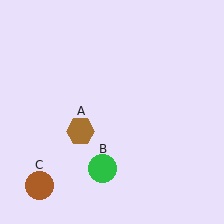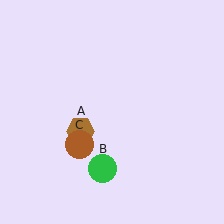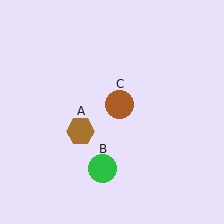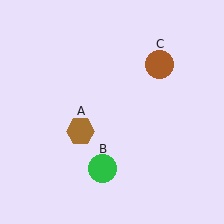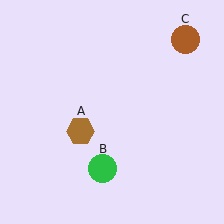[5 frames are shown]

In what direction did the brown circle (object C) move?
The brown circle (object C) moved up and to the right.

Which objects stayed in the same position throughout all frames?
Brown hexagon (object A) and green circle (object B) remained stationary.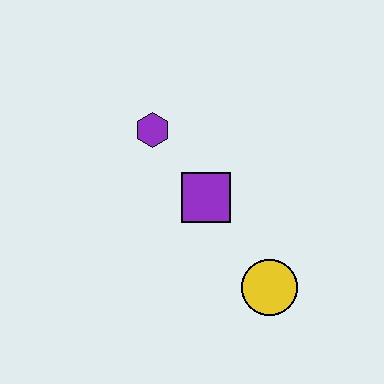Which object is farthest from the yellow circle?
The purple hexagon is farthest from the yellow circle.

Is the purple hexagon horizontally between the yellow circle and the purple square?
No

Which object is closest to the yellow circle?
The purple square is closest to the yellow circle.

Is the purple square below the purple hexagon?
Yes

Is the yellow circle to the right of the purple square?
Yes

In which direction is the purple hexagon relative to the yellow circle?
The purple hexagon is above the yellow circle.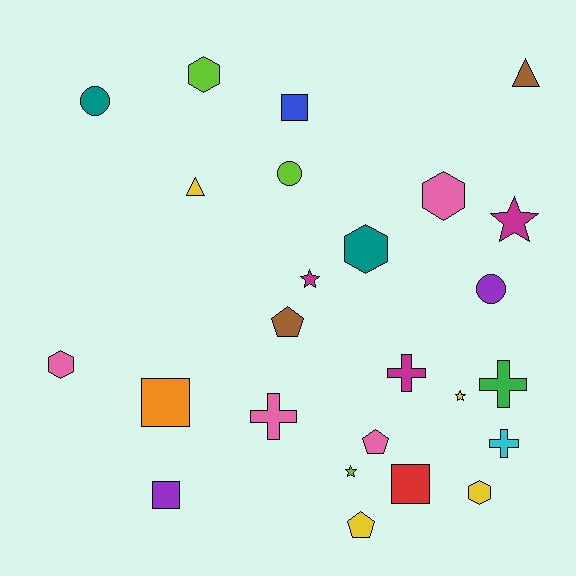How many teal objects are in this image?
There are 2 teal objects.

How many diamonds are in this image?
There are no diamonds.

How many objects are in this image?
There are 25 objects.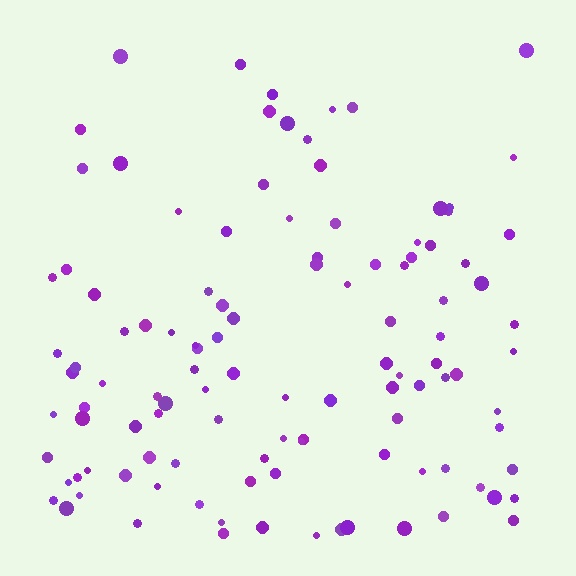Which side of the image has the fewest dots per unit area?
The top.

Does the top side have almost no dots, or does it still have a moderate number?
Still a moderate number, just noticeably fewer than the bottom.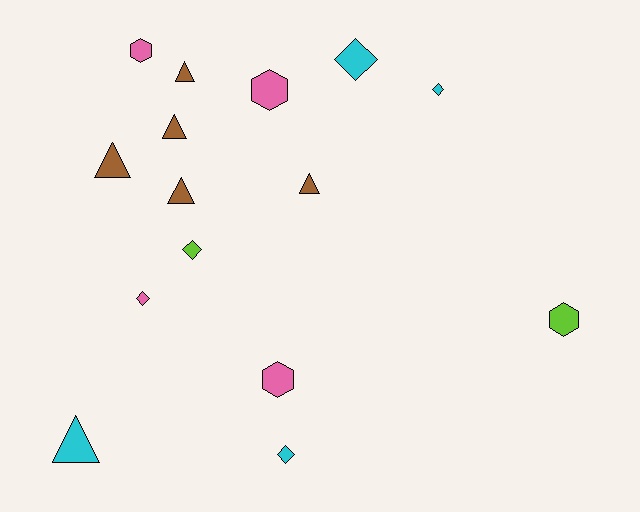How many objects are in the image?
There are 15 objects.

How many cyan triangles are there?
There is 1 cyan triangle.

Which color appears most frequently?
Brown, with 5 objects.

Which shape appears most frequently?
Triangle, with 6 objects.